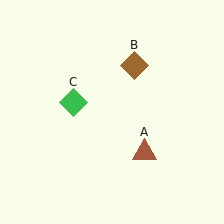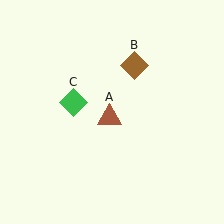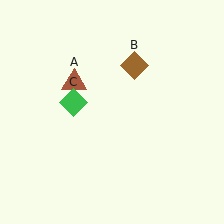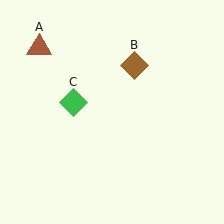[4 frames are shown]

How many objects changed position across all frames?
1 object changed position: brown triangle (object A).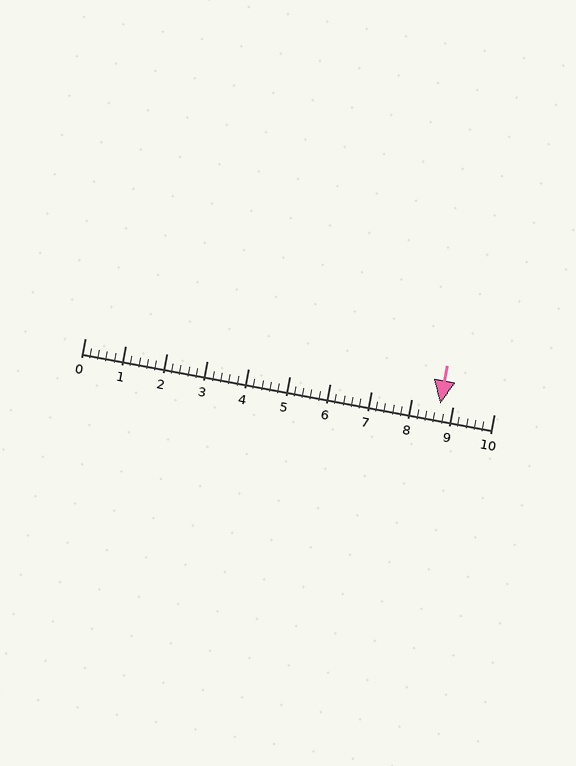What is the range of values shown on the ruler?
The ruler shows values from 0 to 10.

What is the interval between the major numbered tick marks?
The major tick marks are spaced 1 units apart.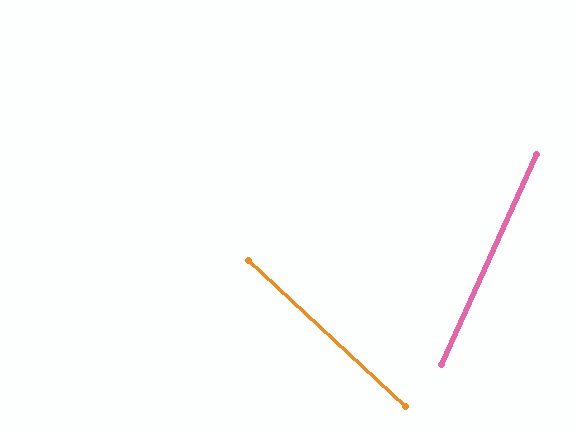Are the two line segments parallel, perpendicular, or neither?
Neither parallel nor perpendicular — they differ by about 71°.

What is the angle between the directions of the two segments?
Approximately 71 degrees.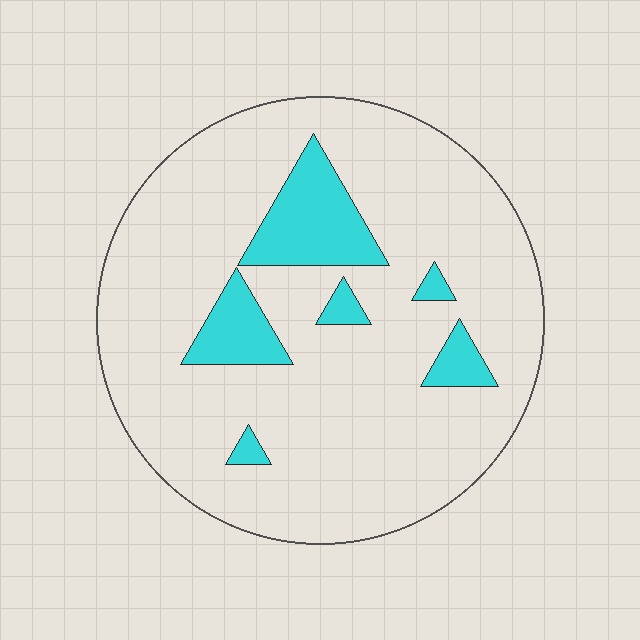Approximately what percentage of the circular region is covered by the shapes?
Approximately 15%.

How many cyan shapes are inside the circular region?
6.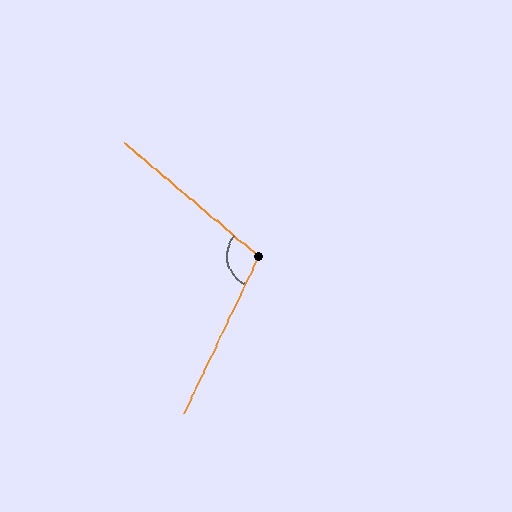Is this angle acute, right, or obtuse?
It is obtuse.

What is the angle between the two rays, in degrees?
Approximately 105 degrees.